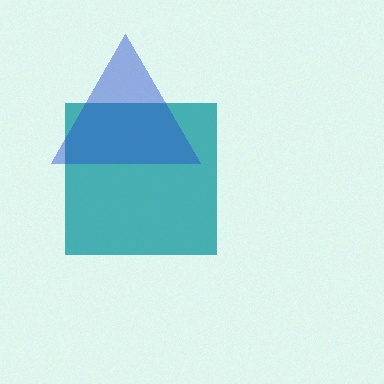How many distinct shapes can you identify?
There are 2 distinct shapes: a teal square, a blue triangle.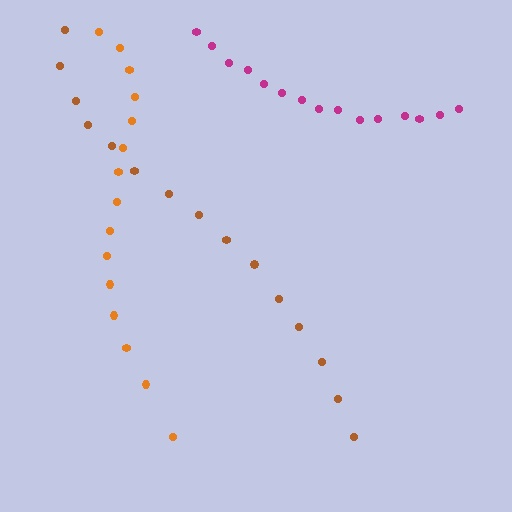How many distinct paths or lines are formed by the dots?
There are 3 distinct paths.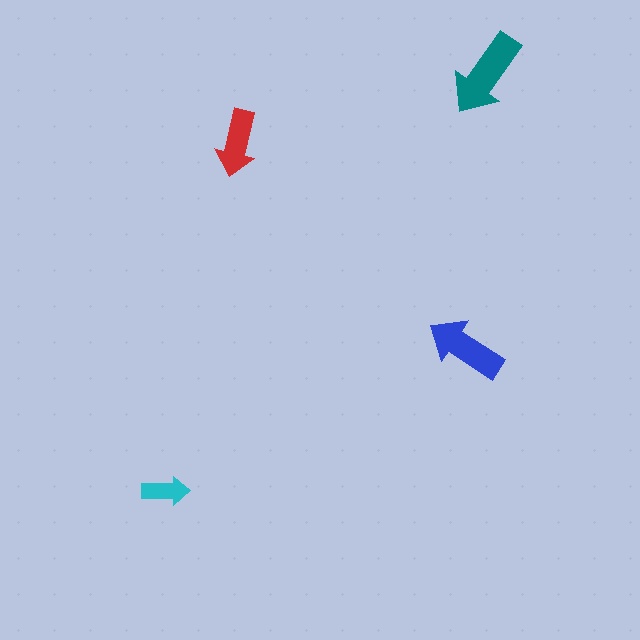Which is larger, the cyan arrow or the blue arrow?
The blue one.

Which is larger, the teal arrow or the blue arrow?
The teal one.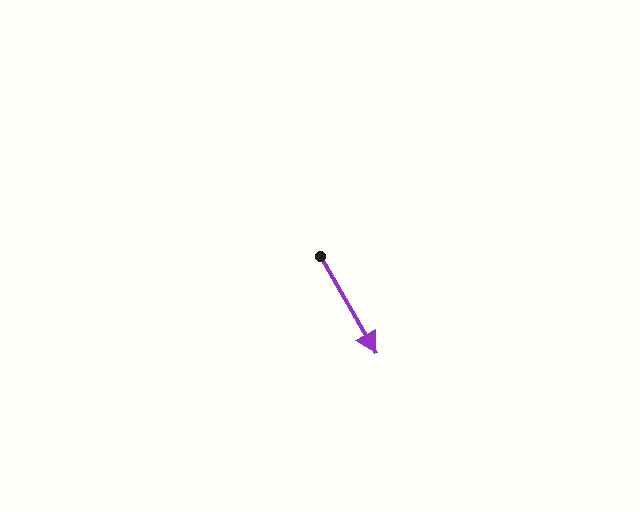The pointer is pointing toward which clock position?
Roughly 5 o'clock.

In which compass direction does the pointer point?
Southeast.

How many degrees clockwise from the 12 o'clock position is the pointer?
Approximately 150 degrees.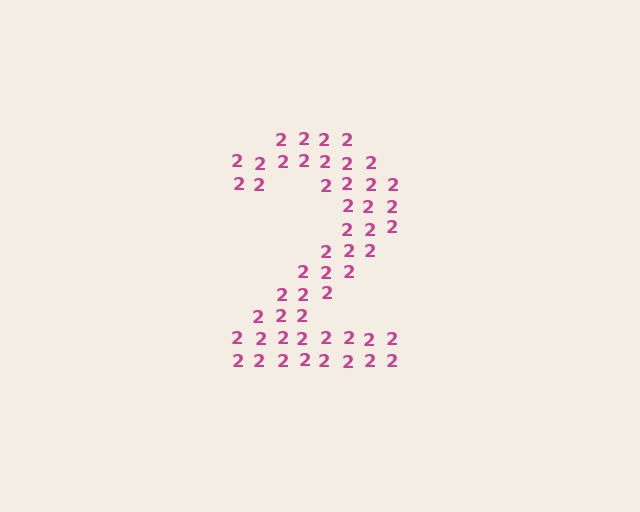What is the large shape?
The large shape is the digit 2.